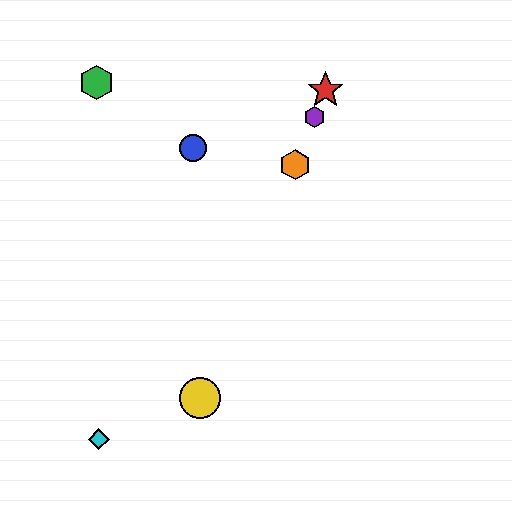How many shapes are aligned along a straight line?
4 shapes (the red star, the yellow circle, the purple hexagon, the orange hexagon) are aligned along a straight line.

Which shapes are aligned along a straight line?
The red star, the yellow circle, the purple hexagon, the orange hexagon are aligned along a straight line.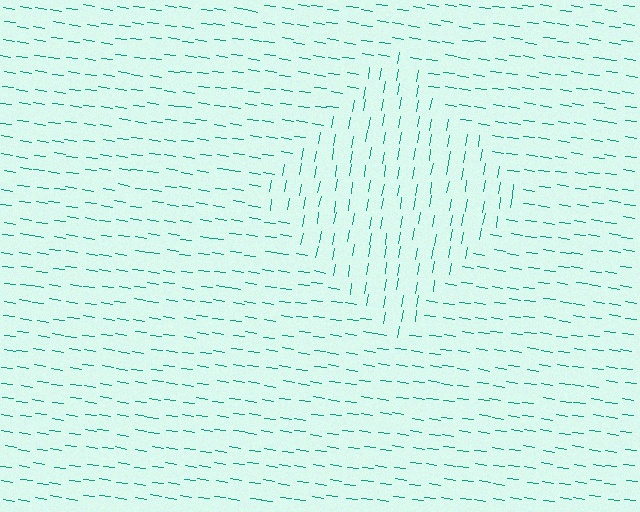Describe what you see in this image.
The image is filled with small teal line segments. A diamond region in the image has lines oriented differently from the surrounding lines, creating a visible texture boundary.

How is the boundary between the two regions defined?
The boundary is defined purely by a change in line orientation (approximately 88 degrees difference). All lines are the same color and thickness.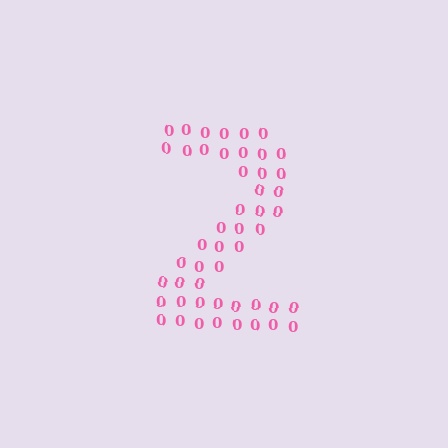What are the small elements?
The small elements are digit 0's.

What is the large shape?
The large shape is the digit 2.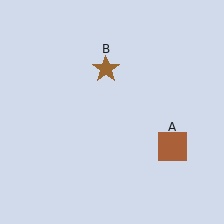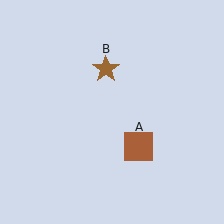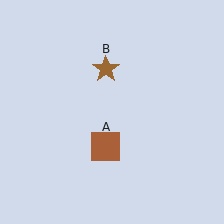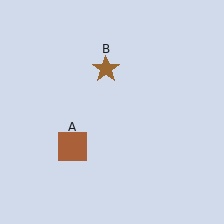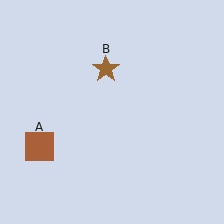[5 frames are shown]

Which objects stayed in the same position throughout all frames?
Brown star (object B) remained stationary.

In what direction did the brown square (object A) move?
The brown square (object A) moved left.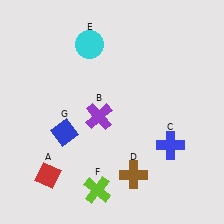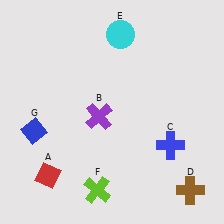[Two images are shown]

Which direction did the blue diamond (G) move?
The blue diamond (G) moved left.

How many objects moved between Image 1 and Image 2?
3 objects moved between the two images.